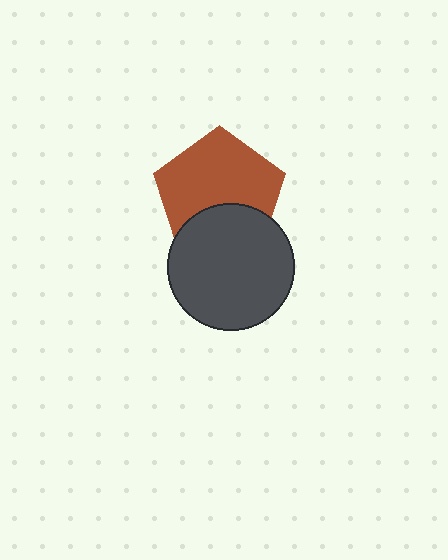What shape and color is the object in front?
The object in front is a dark gray circle.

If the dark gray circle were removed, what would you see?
You would see the complete brown pentagon.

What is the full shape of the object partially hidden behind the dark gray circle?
The partially hidden object is a brown pentagon.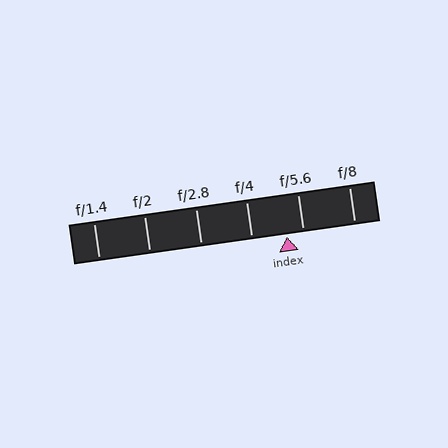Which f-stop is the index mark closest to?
The index mark is closest to f/5.6.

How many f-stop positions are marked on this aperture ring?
There are 6 f-stop positions marked.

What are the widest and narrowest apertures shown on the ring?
The widest aperture shown is f/1.4 and the narrowest is f/8.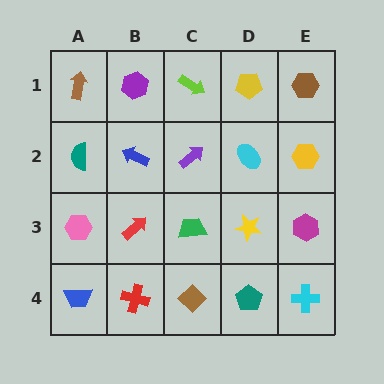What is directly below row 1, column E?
A yellow hexagon.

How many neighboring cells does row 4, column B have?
3.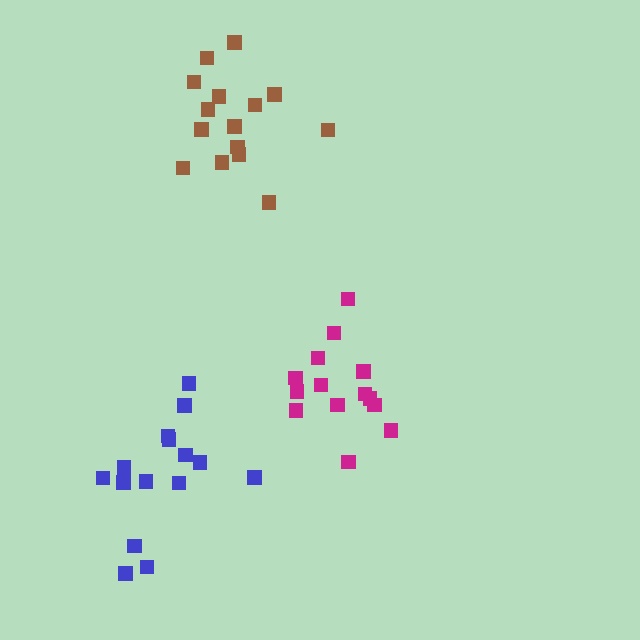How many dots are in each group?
Group 1: 15 dots, Group 2: 15 dots, Group 3: 14 dots (44 total).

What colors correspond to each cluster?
The clusters are colored: blue, brown, magenta.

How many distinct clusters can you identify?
There are 3 distinct clusters.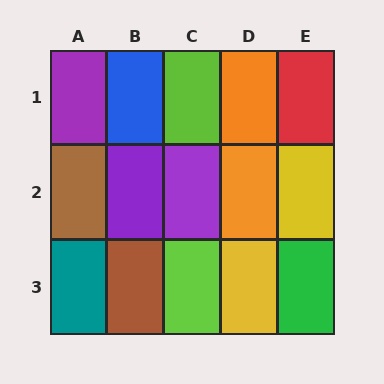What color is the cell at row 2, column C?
Purple.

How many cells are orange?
2 cells are orange.